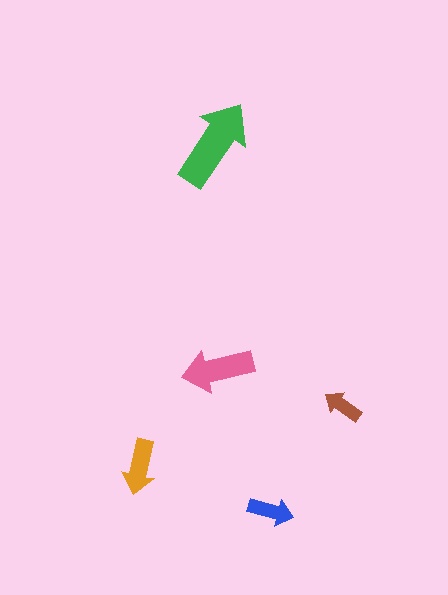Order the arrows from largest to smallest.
the green one, the pink one, the orange one, the blue one, the brown one.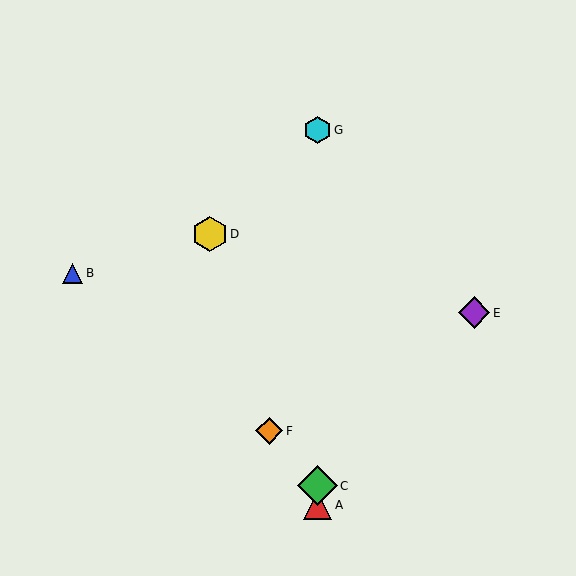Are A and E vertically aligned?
No, A is at x≈318 and E is at x≈474.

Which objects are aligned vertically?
Objects A, C, G are aligned vertically.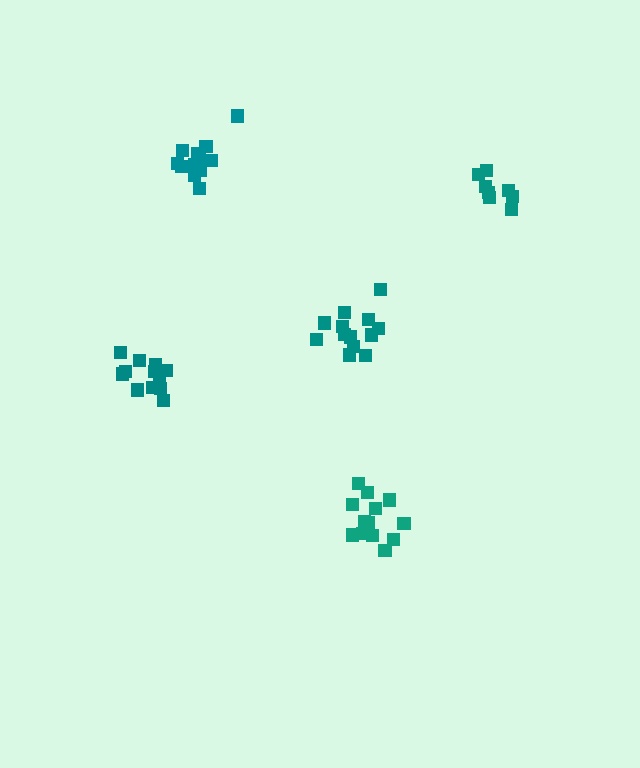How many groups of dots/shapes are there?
There are 5 groups.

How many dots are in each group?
Group 1: 13 dots, Group 2: 8 dots, Group 3: 13 dots, Group 4: 13 dots, Group 5: 12 dots (59 total).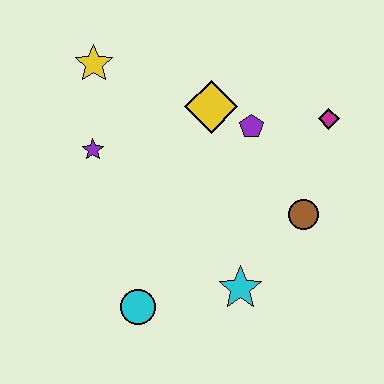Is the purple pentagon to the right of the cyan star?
Yes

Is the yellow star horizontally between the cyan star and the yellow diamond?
No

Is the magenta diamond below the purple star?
No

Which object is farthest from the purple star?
The magenta diamond is farthest from the purple star.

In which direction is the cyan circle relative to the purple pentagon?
The cyan circle is below the purple pentagon.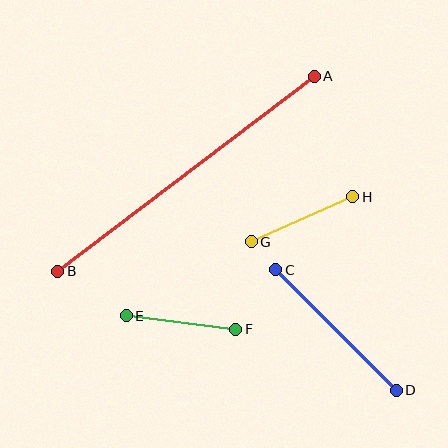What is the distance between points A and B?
The distance is approximately 322 pixels.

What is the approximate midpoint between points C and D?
The midpoint is at approximately (336, 330) pixels.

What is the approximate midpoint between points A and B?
The midpoint is at approximately (186, 174) pixels.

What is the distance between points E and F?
The distance is approximately 111 pixels.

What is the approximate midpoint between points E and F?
The midpoint is at approximately (181, 323) pixels.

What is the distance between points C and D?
The distance is approximately 171 pixels.